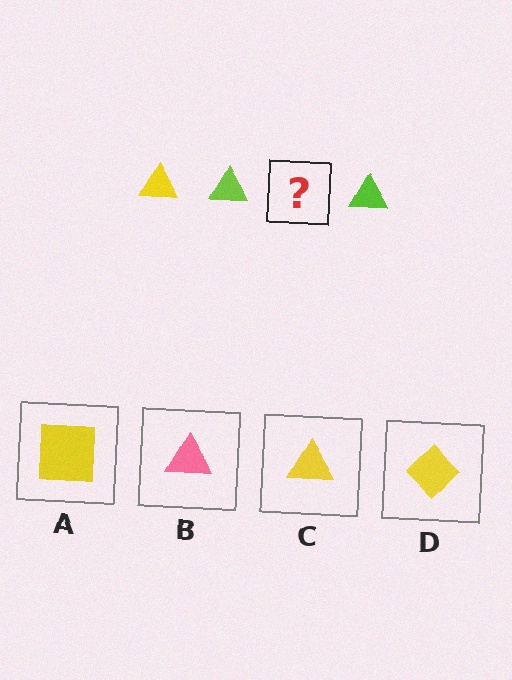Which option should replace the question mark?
Option C.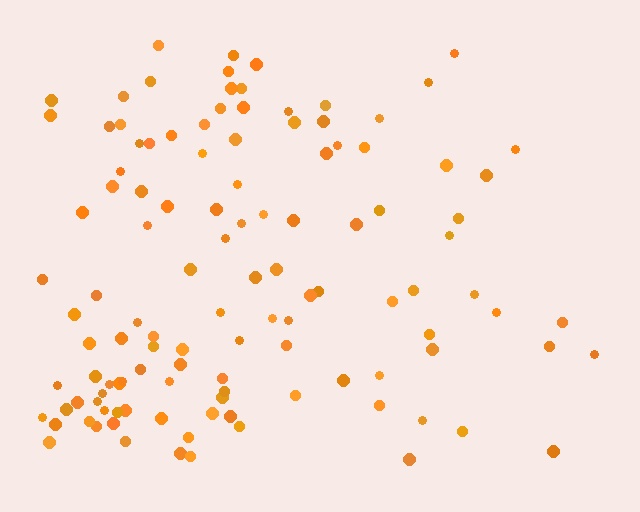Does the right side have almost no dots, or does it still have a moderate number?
Still a moderate number, just noticeably fewer than the left.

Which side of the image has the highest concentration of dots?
The left.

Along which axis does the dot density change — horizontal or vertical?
Horizontal.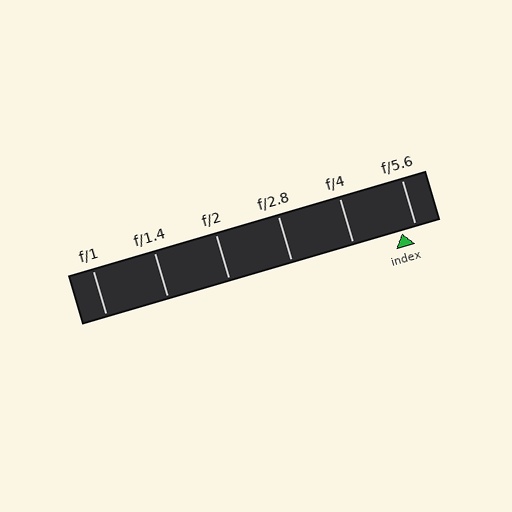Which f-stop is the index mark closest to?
The index mark is closest to f/5.6.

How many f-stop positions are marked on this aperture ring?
There are 6 f-stop positions marked.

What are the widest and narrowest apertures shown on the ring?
The widest aperture shown is f/1 and the narrowest is f/5.6.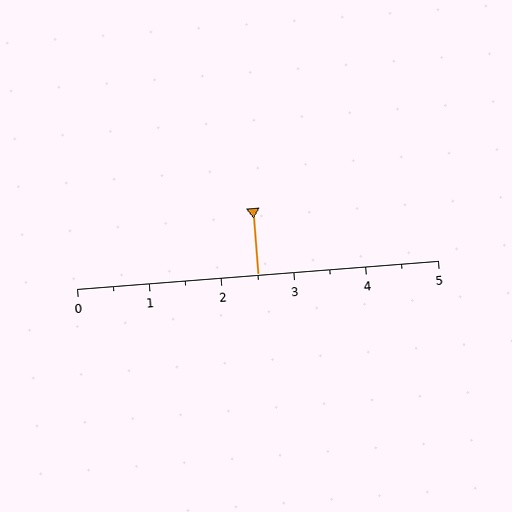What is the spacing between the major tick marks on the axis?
The major ticks are spaced 1 apart.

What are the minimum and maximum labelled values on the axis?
The axis runs from 0 to 5.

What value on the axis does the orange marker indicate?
The marker indicates approximately 2.5.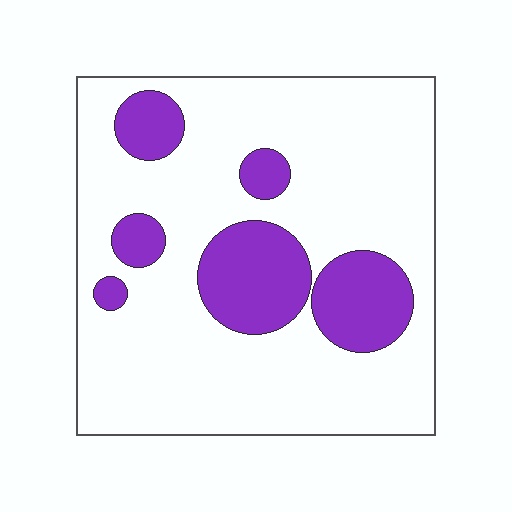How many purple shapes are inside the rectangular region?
6.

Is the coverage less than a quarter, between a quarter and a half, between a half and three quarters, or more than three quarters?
Less than a quarter.